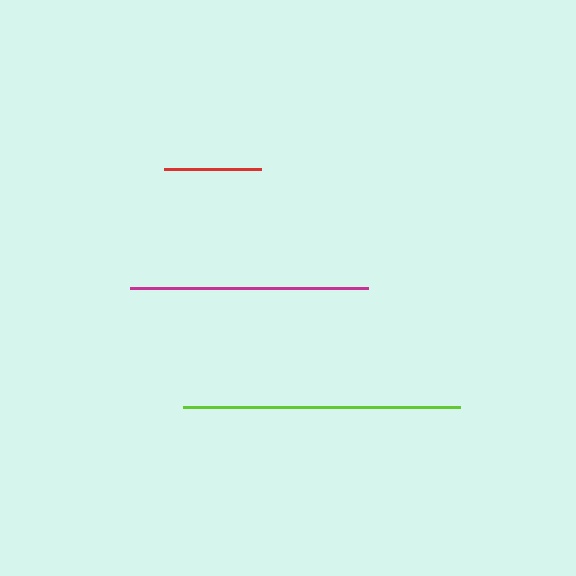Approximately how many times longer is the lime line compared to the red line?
The lime line is approximately 2.9 times the length of the red line.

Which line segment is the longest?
The lime line is the longest at approximately 276 pixels.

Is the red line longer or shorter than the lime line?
The lime line is longer than the red line.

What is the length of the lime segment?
The lime segment is approximately 276 pixels long.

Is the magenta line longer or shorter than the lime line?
The lime line is longer than the magenta line.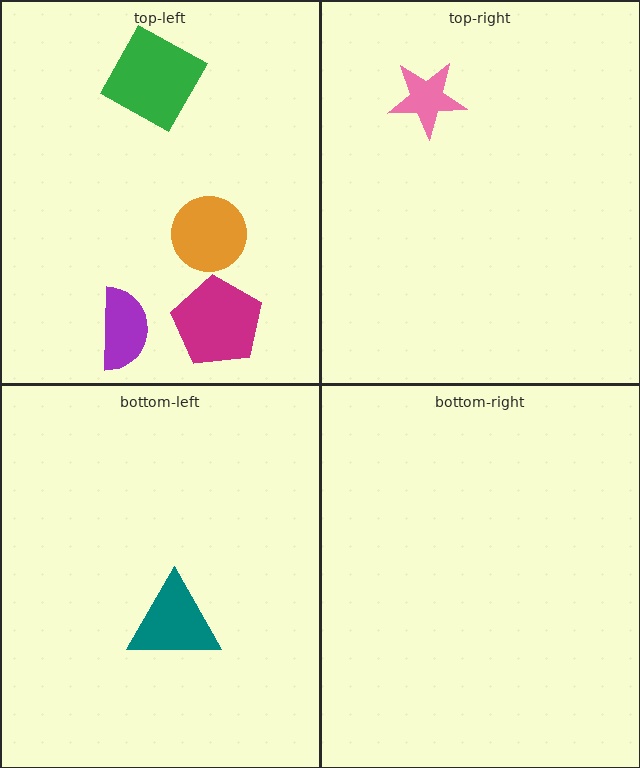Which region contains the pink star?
The top-right region.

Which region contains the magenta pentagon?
The top-left region.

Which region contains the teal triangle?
The bottom-left region.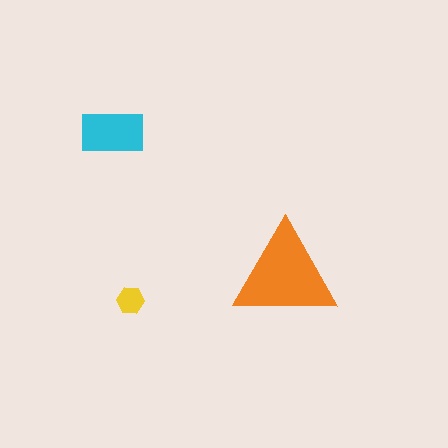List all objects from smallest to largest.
The yellow hexagon, the cyan rectangle, the orange triangle.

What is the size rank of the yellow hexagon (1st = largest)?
3rd.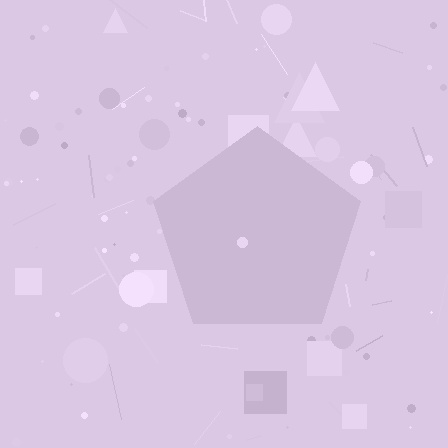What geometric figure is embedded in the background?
A pentagon is embedded in the background.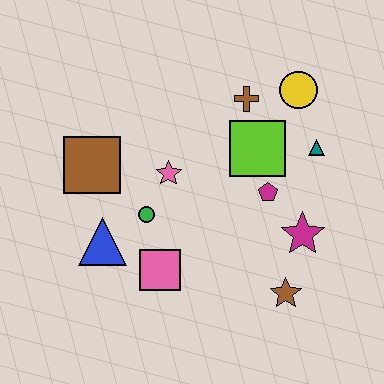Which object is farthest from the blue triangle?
The yellow circle is farthest from the blue triangle.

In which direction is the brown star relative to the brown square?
The brown star is to the right of the brown square.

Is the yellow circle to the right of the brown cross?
Yes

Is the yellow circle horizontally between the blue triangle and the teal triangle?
Yes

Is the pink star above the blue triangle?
Yes